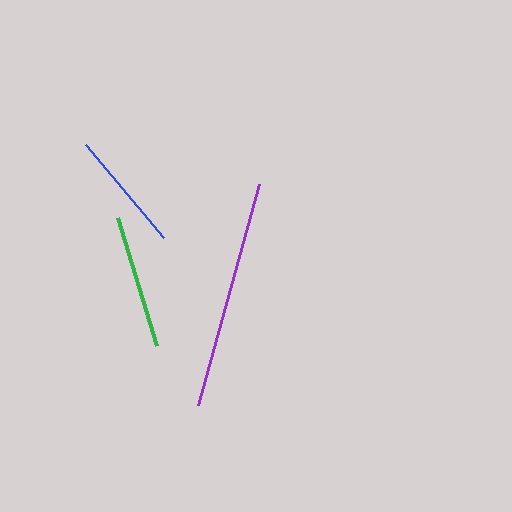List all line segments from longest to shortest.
From longest to shortest: purple, green, blue.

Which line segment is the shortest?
The blue line is the shortest at approximately 121 pixels.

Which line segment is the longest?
The purple line is the longest at approximately 229 pixels.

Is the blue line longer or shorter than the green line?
The green line is longer than the blue line.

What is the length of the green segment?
The green segment is approximately 134 pixels long.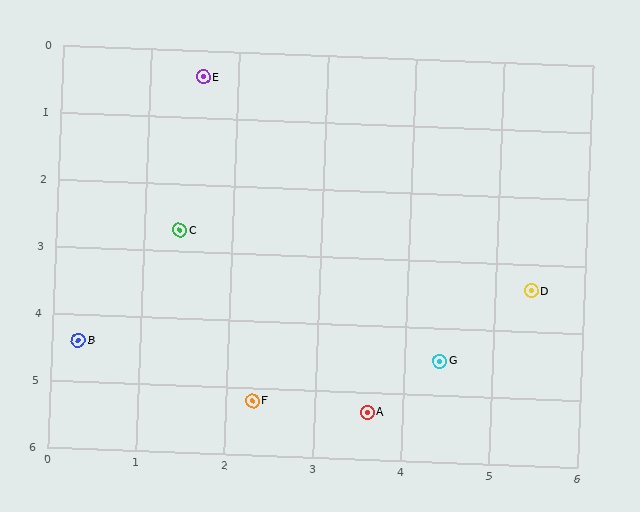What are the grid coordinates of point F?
Point F is at approximately (2.3, 5.2).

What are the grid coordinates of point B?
Point B is at approximately (0.3, 4.4).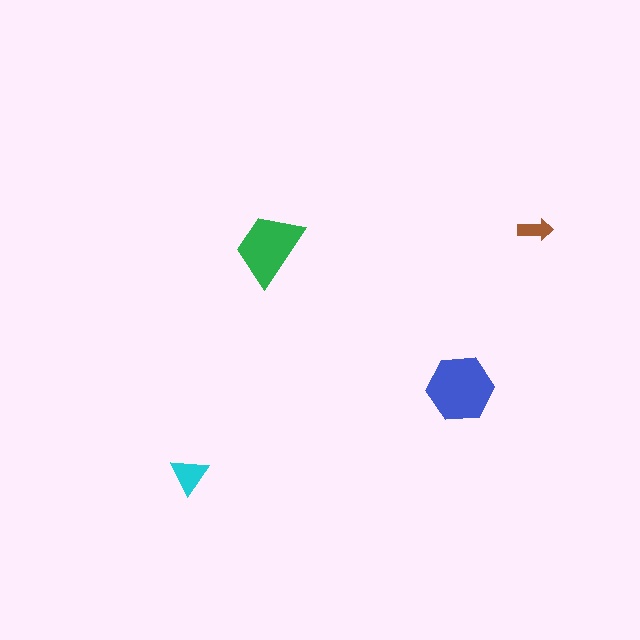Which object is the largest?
The blue hexagon.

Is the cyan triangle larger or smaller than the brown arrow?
Larger.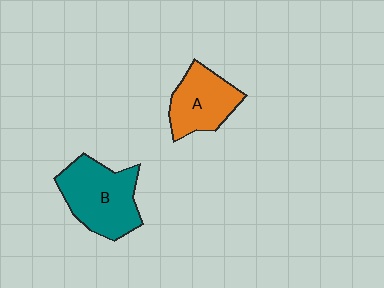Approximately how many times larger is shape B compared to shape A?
Approximately 1.3 times.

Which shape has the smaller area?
Shape A (orange).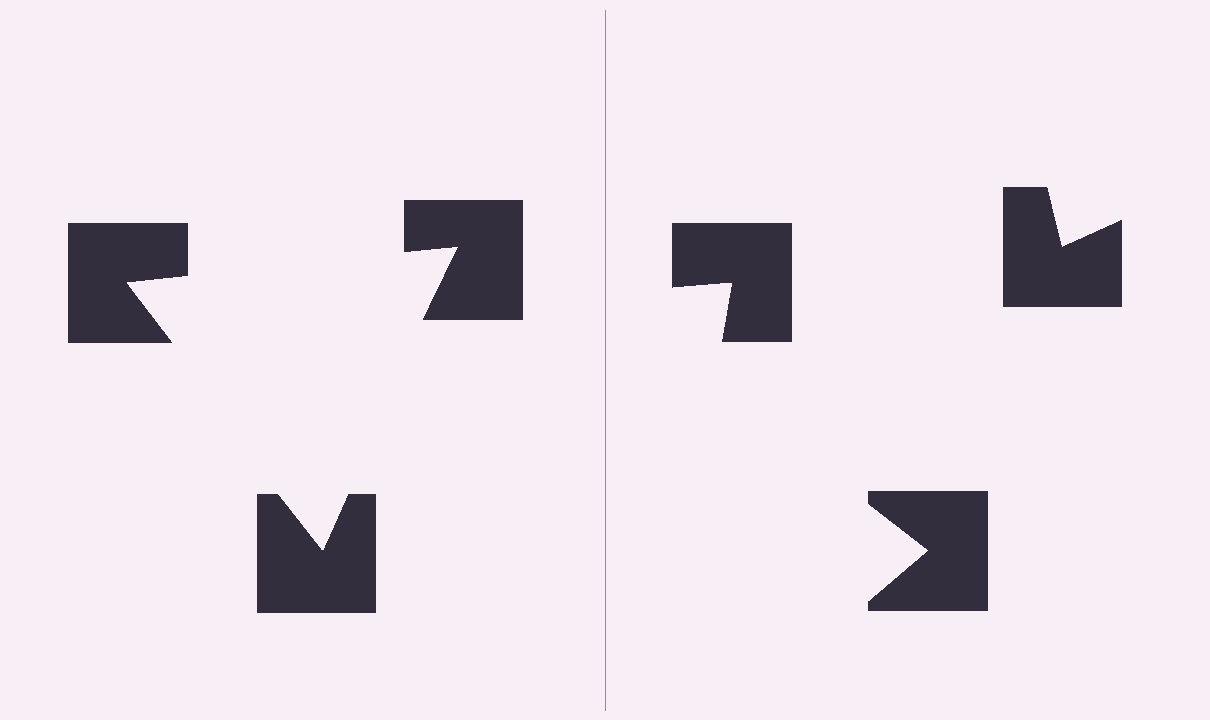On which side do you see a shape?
An illusory triangle appears on the left side. On the right side the wedge cuts are rotated, so no coherent shape forms.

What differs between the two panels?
The notched squares are positioned identically on both sides; only the wedge orientations differ. On the left they align to a triangle; on the right they are misaligned.